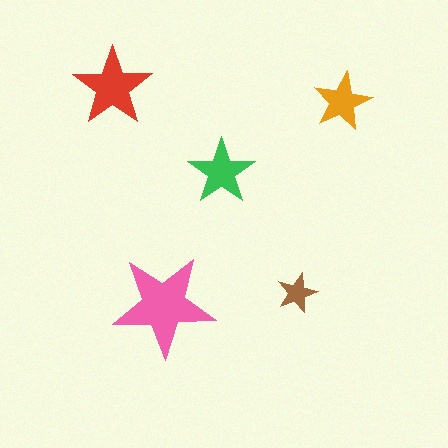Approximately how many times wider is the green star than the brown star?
About 1.5 times wider.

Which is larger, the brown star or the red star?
The red one.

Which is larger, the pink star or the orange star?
The pink one.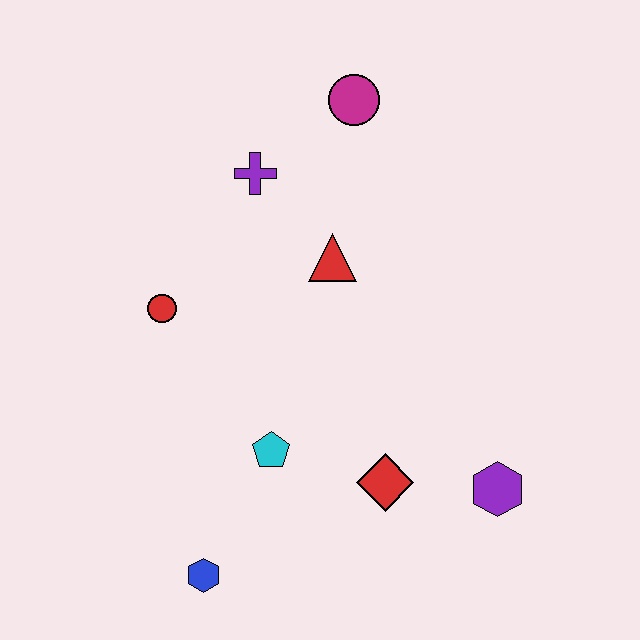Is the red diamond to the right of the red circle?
Yes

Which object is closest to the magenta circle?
The purple cross is closest to the magenta circle.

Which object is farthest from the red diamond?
The magenta circle is farthest from the red diamond.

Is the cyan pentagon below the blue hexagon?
No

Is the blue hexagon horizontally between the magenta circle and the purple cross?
No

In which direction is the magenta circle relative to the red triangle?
The magenta circle is above the red triangle.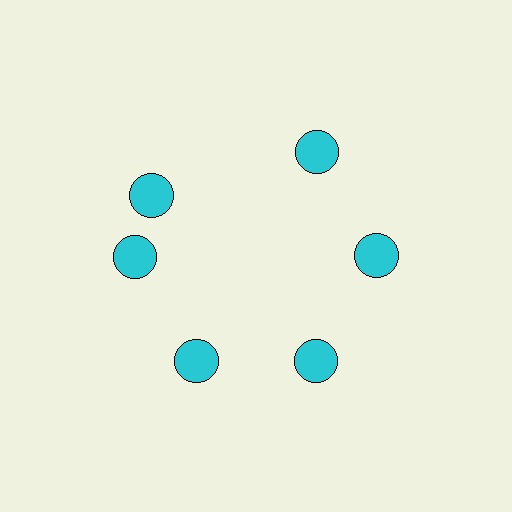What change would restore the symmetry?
The symmetry would be restored by rotating it back into even spacing with its neighbors so that all 6 circles sit at equal angles and equal distance from the center.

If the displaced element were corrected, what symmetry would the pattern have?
It would have 6-fold rotational symmetry — the pattern would map onto itself every 60 degrees.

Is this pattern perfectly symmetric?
No. The 6 cyan circles are arranged in a ring, but one element near the 11 o'clock position is rotated out of alignment along the ring, breaking the 6-fold rotational symmetry.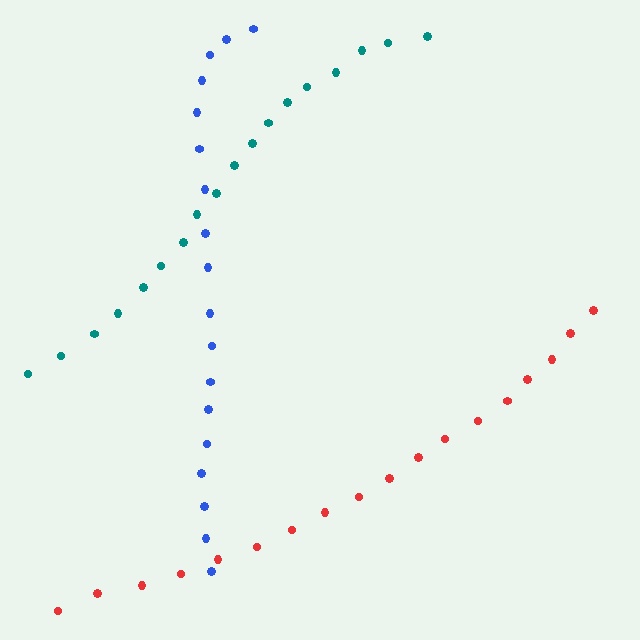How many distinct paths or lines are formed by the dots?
There are 3 distinct paths.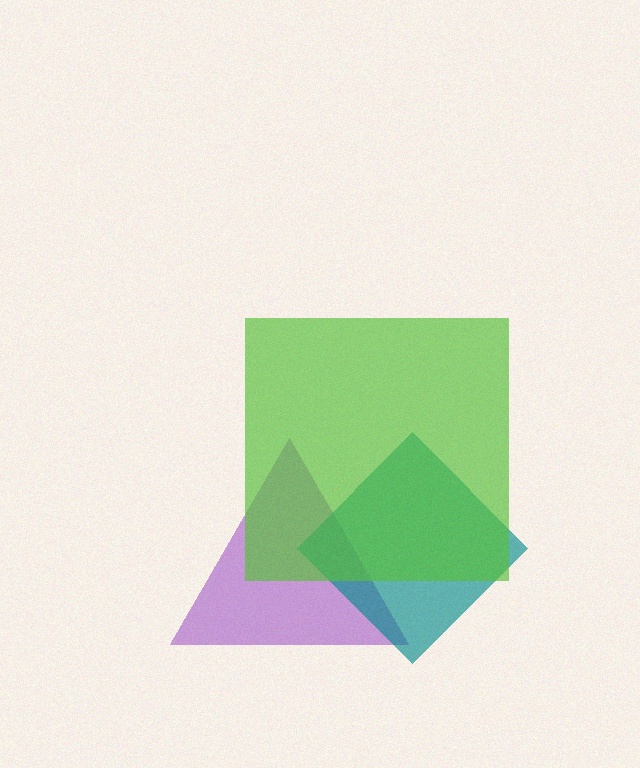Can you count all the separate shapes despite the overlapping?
Yes, there are 3 separate shapes.